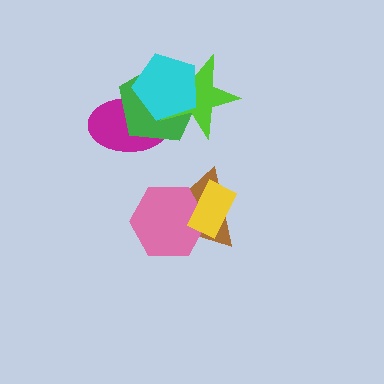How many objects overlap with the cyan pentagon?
3 objects overlap with the cyan pentagon.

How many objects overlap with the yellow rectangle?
2 objects overlap with the yellow rectangle.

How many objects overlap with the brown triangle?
2 objects overlap with the brown triangle.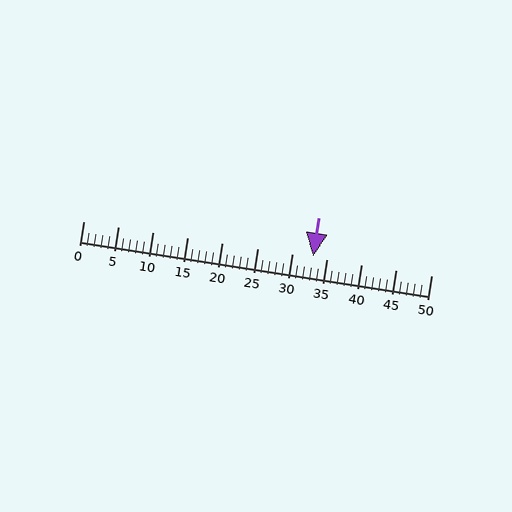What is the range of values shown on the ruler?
The ruler shows values from 0 to 50.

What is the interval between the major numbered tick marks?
The major tick marks are spaced 5 units apart.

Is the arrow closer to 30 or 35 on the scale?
The arrow is closer to 35.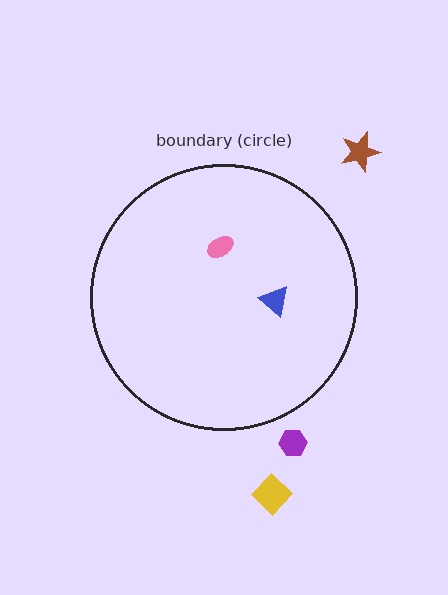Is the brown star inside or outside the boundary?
Outside.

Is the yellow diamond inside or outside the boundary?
Outside.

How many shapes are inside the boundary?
2 inside, 3 outside.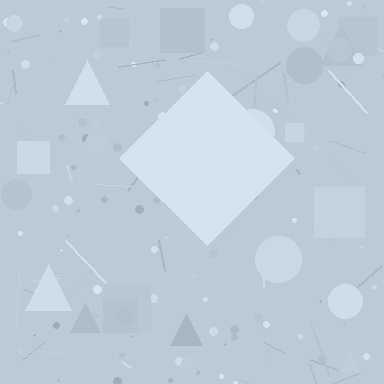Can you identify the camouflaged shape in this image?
The camouflaged shape is a diamond.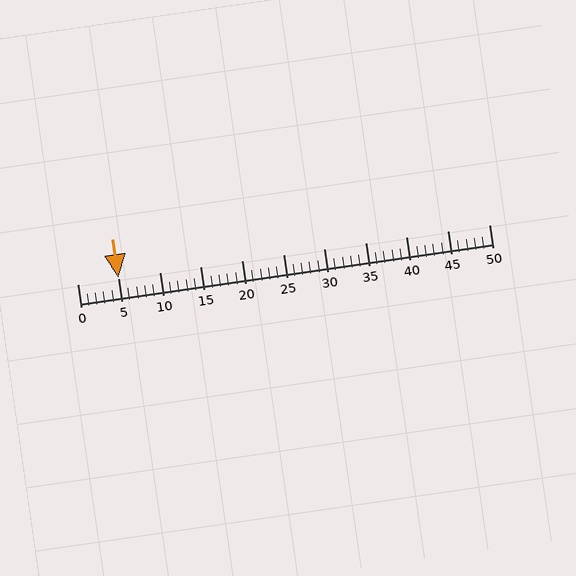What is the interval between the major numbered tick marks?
The major tick marks are spaced 5 units apart.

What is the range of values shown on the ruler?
The ruler shows values from 0 to 50.